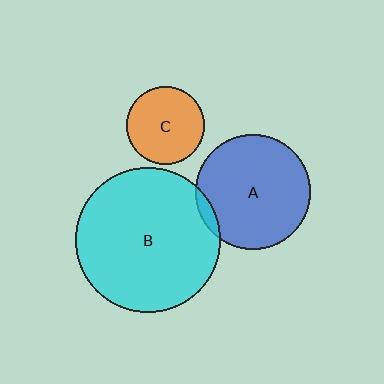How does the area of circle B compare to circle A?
Approximately 1.6 times.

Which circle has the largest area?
Circle B (cyan).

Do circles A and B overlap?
Yes.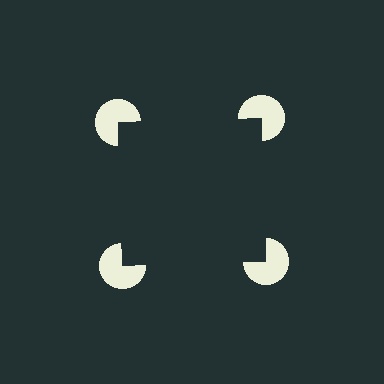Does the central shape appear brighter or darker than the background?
It typically appears slightly darker than the background, even though no actual brightness change is drawn.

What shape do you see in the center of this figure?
An illusory square — its edges are inferred from the aligned wedge cuts in the pac-man discs, not physically drawn.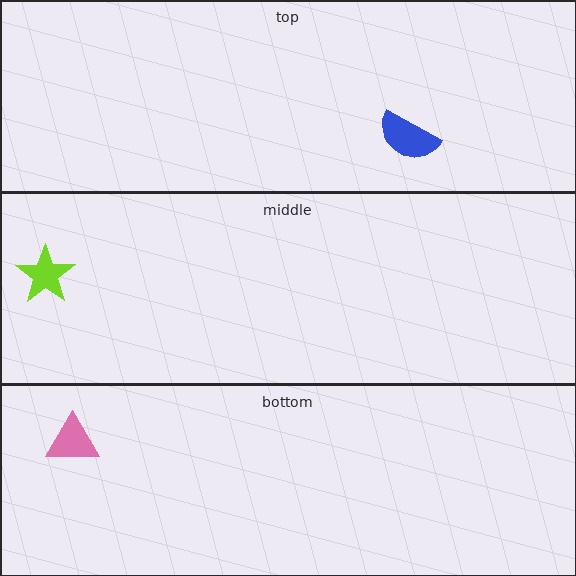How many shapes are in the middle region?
1.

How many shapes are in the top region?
1.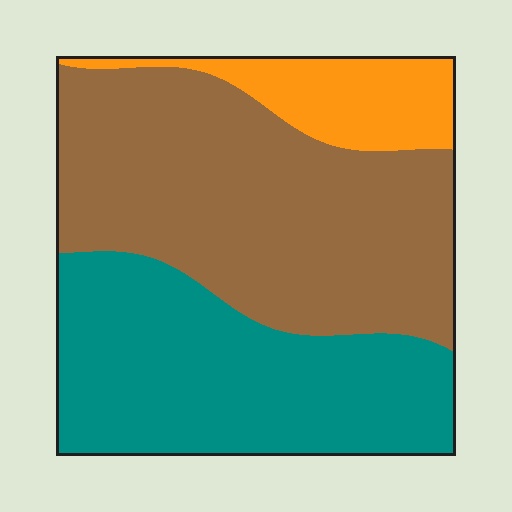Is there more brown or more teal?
Brown.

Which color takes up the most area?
Brown, at roughly 50%.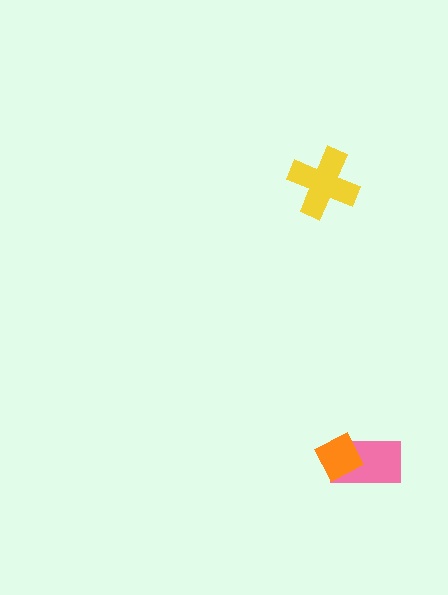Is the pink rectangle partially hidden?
Yes, it is partially covered by another shape.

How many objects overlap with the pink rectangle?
1 object overlaps with the pink rectangle.